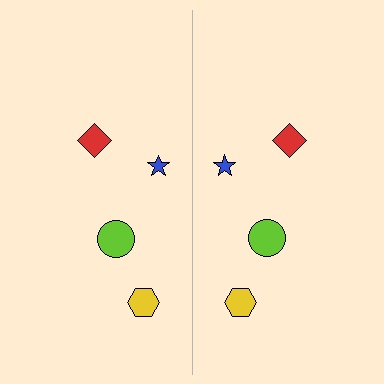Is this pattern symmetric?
Yes, this pattern has bilateral (reflection) symmetry.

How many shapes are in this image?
There are 8 shapes in this image.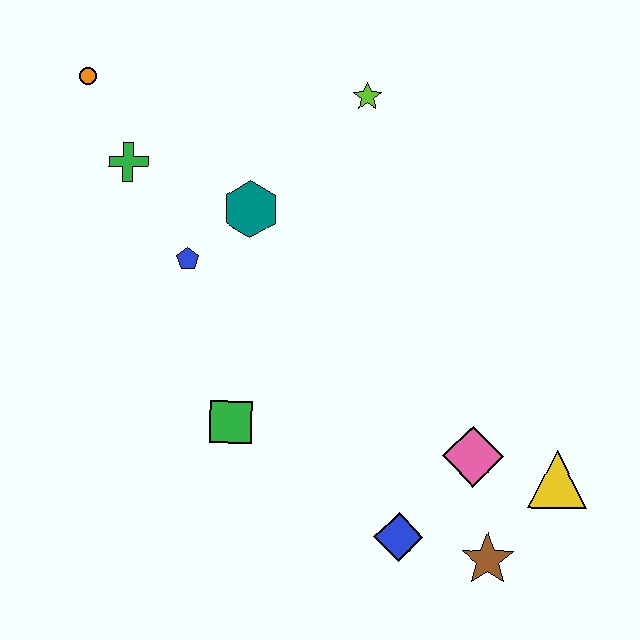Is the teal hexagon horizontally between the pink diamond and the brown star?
No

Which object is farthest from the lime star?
The brown star is farthest from the lime star.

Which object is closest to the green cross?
The orange circle is closest to the green cross.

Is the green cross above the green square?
Yes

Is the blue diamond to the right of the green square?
Yes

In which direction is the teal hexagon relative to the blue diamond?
The teal hexagon is above the blue diamond.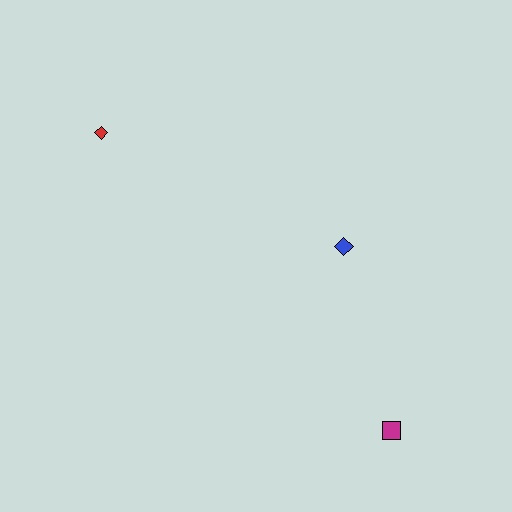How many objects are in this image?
There are 3 objects.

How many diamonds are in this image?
There are 2 diamonds.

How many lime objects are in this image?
There are no lime objects.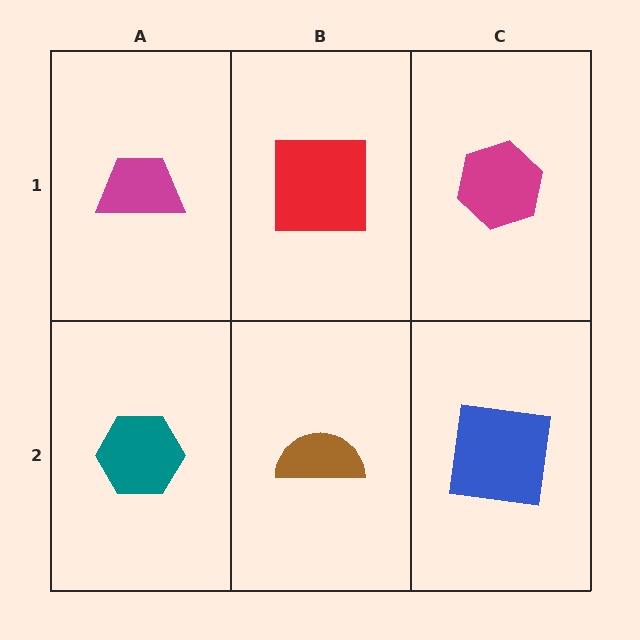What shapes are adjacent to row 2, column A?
A magenta trapezoid (row 1, column A), a brown semicircle (row 2, column B).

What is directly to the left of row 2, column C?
A brown semicircle.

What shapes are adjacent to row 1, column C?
A blue square (row 2, column C), a red square (row 1, column B).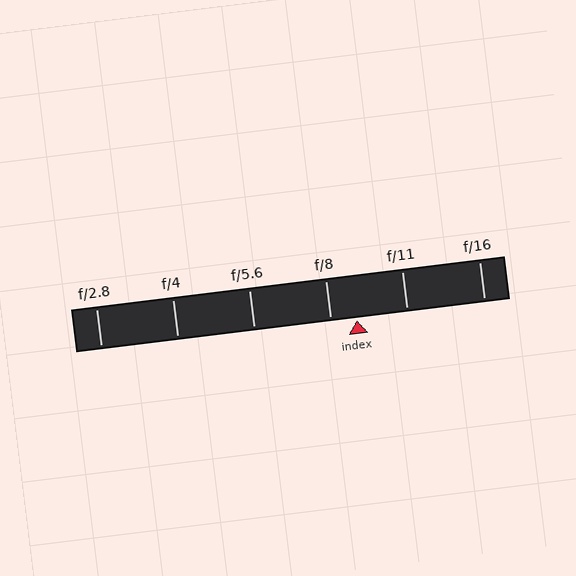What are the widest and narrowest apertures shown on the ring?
The widest aperture shown is f/2.8 and the narrowest is f/16.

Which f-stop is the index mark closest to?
The index mark is closest to f/8.